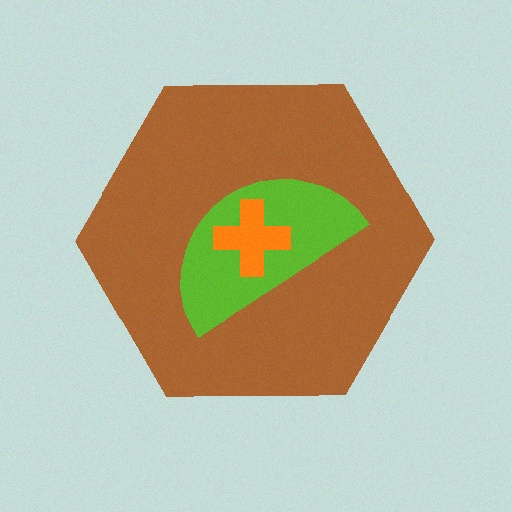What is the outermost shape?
The brown hexagon.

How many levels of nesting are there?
3.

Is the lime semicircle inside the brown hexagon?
Yes.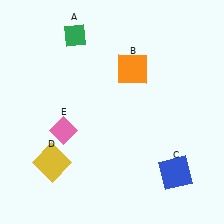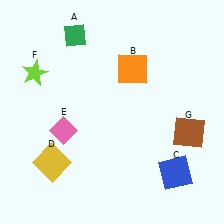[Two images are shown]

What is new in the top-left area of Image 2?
A lime star (F) was added in the top-left area of Image 2.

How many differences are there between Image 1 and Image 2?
There are 2 differences between the two images.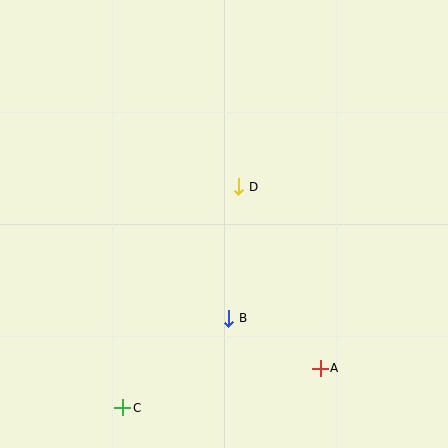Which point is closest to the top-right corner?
Point D is closest to the top-right corner.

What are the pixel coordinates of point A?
Point A is at (320, 368).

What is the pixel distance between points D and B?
The distance between D and B is 132 pixels.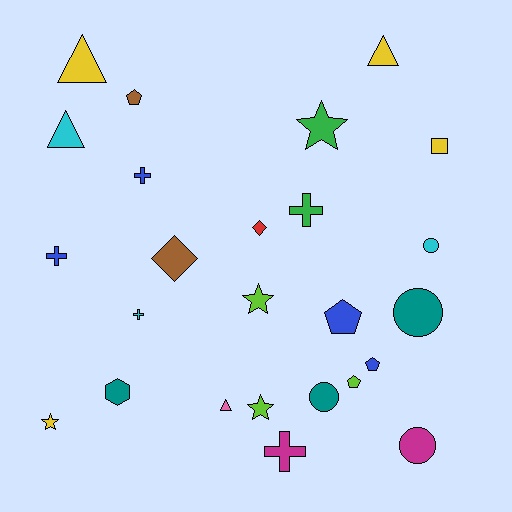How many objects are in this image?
There are 25 objects.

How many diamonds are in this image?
There are 2 diamonds.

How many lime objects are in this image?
There are 3 lime objects.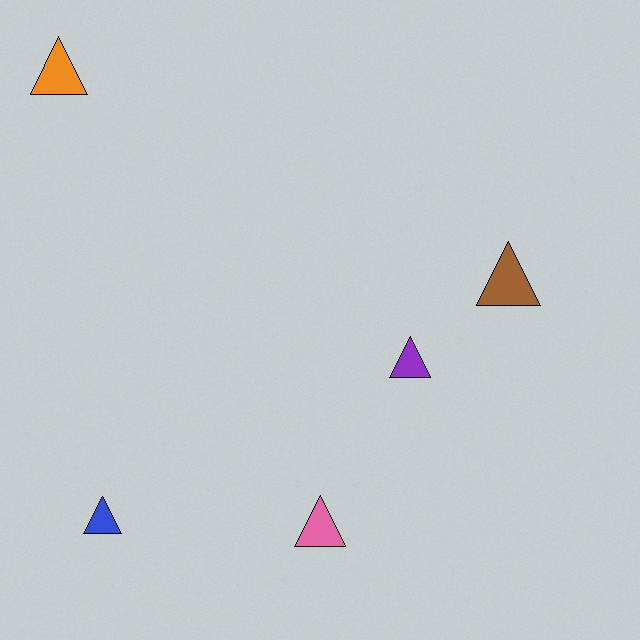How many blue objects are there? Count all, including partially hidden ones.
There is 1 blue object.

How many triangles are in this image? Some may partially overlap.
There are 5 triangles.